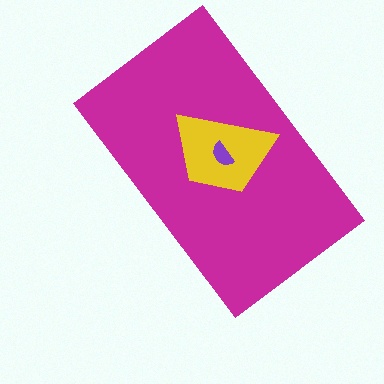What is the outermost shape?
The magenta rectangle.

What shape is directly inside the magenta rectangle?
The yellow trapezoid.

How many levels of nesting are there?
3.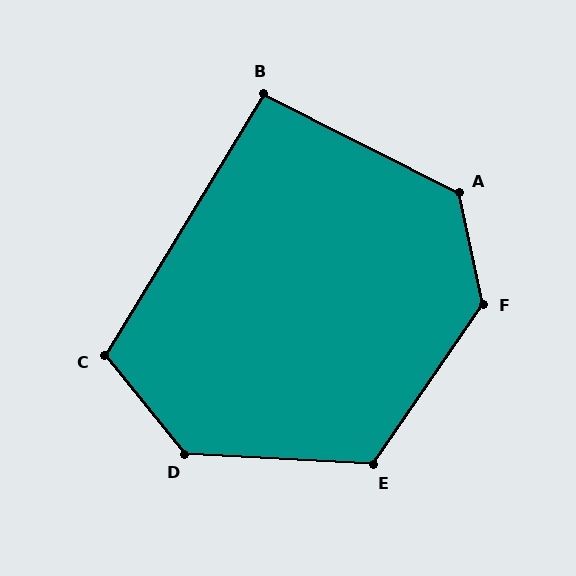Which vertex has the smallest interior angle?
B, at approximately 94 degrees.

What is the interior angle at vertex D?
Approximately 132 degrees (obtuse).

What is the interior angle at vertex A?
Approximately 129 degrees (obtuse).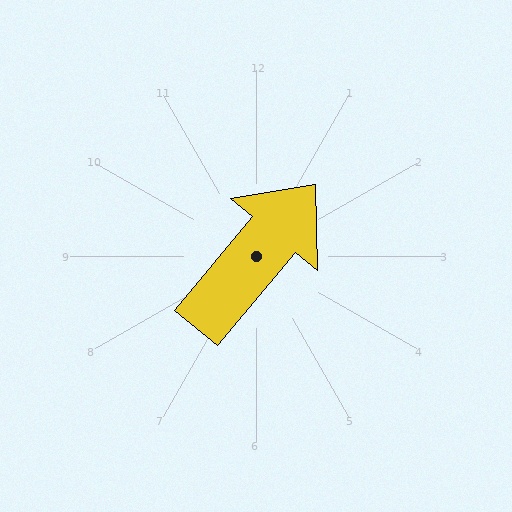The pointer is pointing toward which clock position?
Roughly 1 o'clock.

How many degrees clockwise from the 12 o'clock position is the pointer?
Approximately 40 degrees.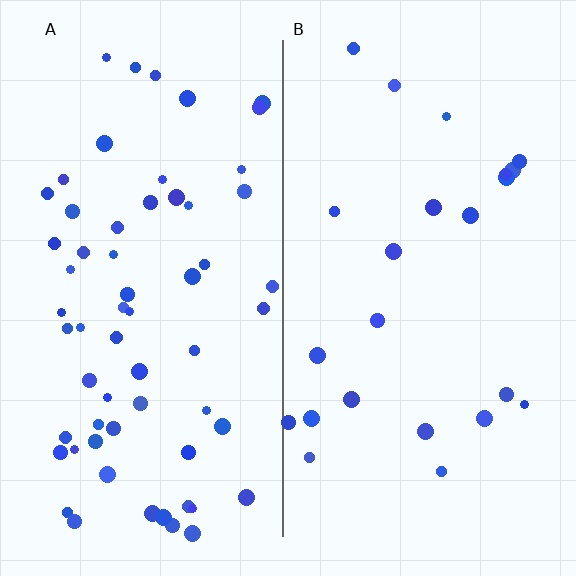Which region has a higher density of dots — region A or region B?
A (the left).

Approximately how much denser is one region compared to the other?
Approximately 2.7× — region A over region B.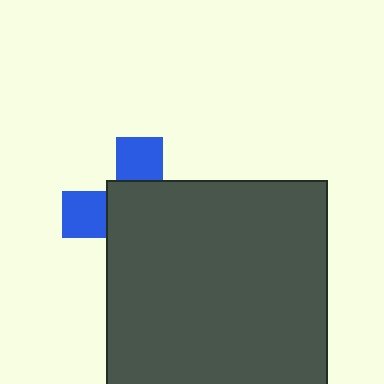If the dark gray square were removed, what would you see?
You would see the complete blue cross.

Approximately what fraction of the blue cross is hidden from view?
Roughly 67% of the blue cross is hidden behind the dark gray square.